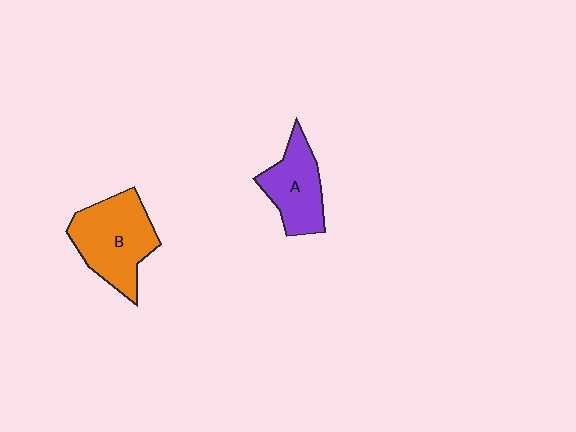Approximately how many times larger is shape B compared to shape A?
Approximately 1.4 times.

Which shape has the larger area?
Shape B (orange).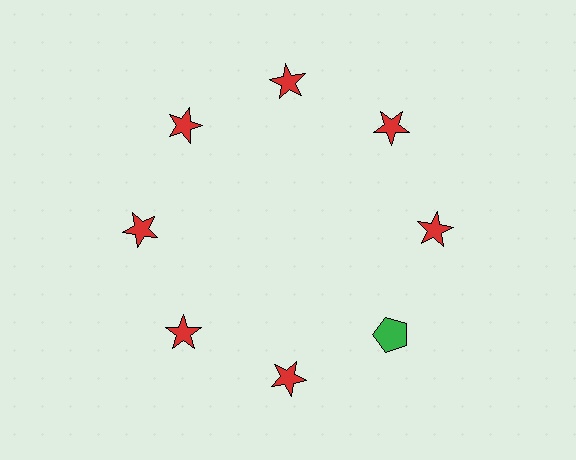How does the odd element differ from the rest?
It differs in both color (green instead of red) and shape (pentagon instead of star).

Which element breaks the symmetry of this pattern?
The green pentagon at roughly the 4 o'clock position breaks the symmetry. All other shapes are red stars.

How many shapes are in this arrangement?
There are 8 shapes arranged in a ring pattern.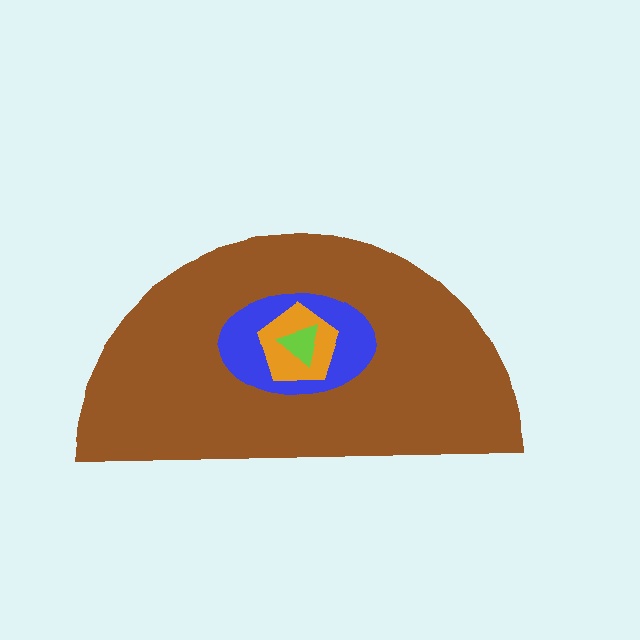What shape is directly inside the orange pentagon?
The lime triangle.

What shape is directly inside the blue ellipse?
The orange pentagon.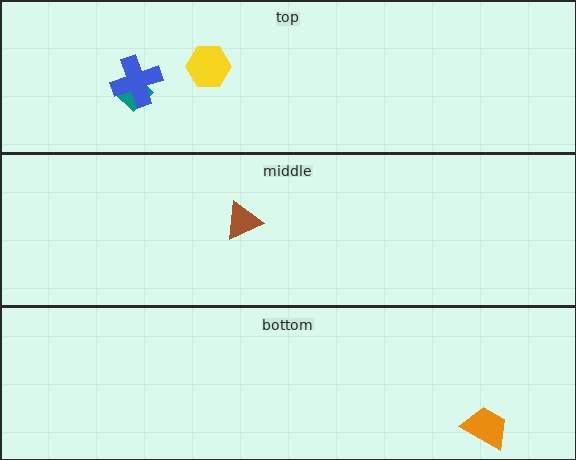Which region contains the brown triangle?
The middle region.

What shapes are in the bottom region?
The orange trapezoid.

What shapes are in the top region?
The teal diamond, the blue cross, the yellow hexagon.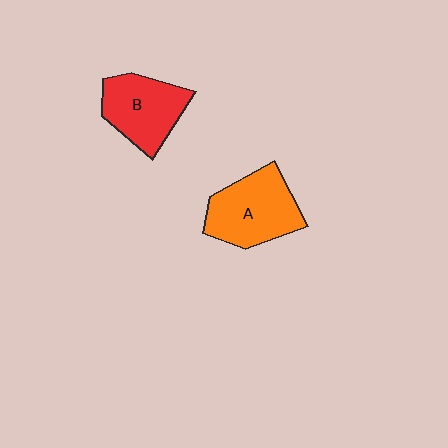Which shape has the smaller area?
Shape B (red).